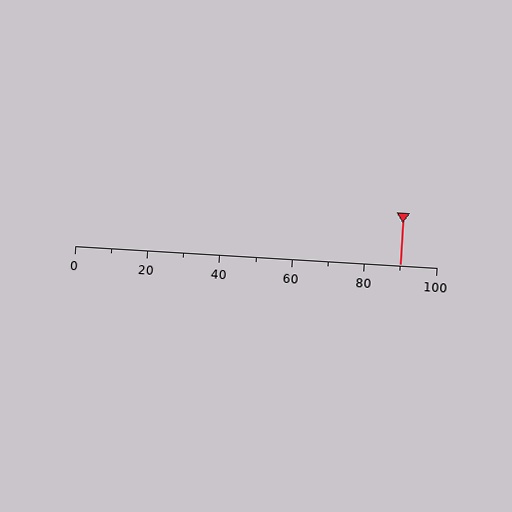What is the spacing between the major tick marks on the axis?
The major ticks are spaced 20 apart.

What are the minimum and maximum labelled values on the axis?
The axis runs from 0 to 100.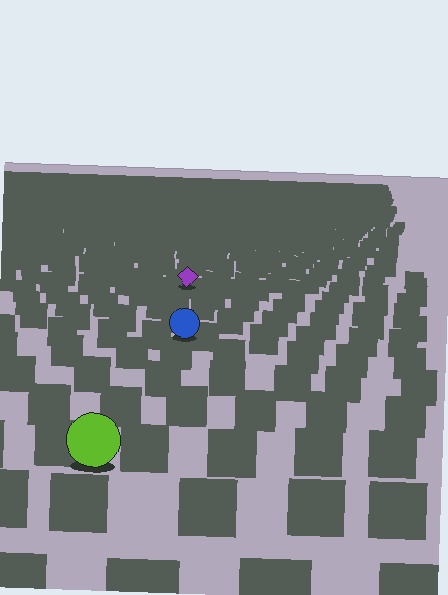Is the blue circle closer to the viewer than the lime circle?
No. The lime circle is closer — you can tell from the texture gradient: the ground texture is coarser near it.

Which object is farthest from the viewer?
The purple diamond is farthest from the viewer. It appears smaller and the ground texture around it is denser.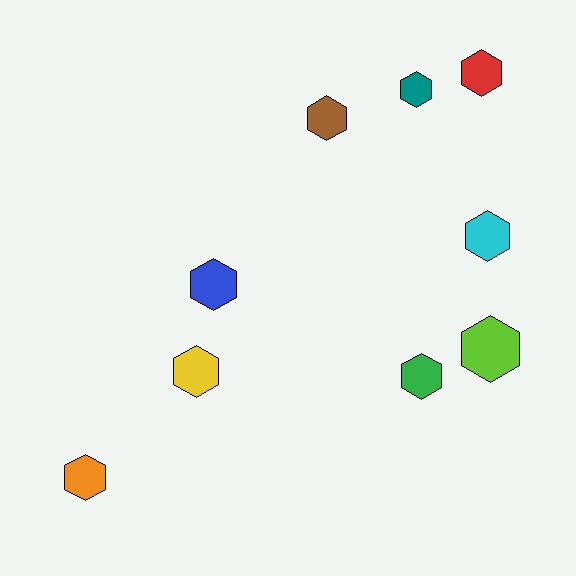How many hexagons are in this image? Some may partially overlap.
There are 9 hexagons.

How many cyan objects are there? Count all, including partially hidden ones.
There is 1 cyan object.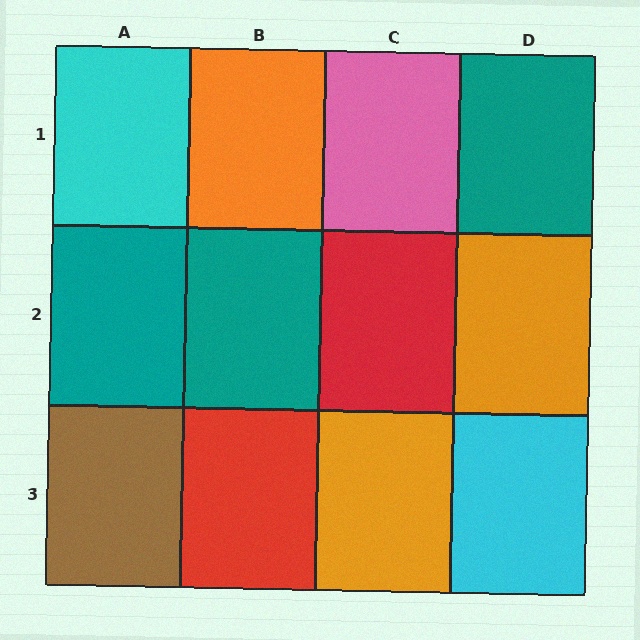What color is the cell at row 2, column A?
Teal.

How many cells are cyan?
2 cells are cyan.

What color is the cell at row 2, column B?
Teal.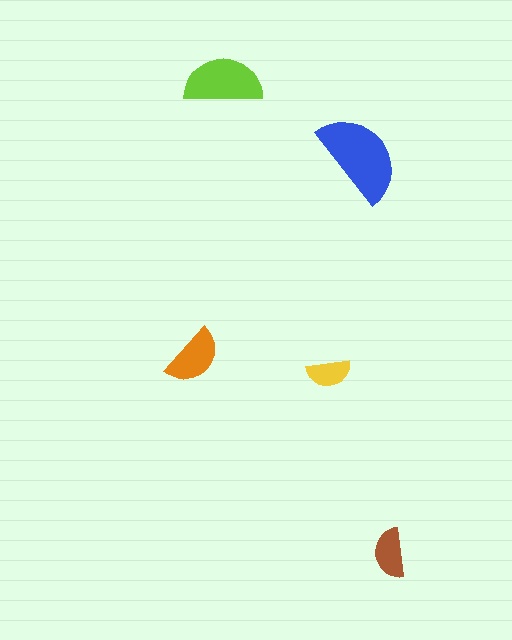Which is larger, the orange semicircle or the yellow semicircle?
The orange one.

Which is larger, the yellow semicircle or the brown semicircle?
The brown one.